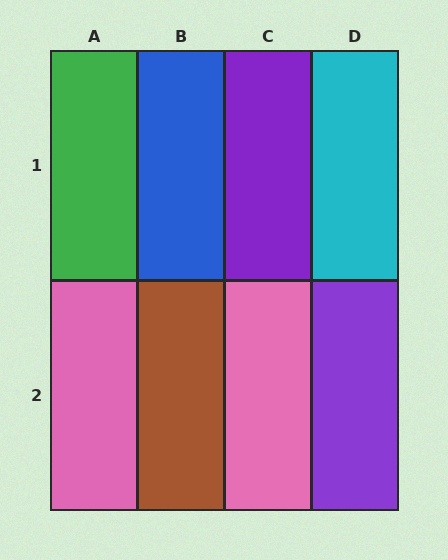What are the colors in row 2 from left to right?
Pink, brown, pink, purple.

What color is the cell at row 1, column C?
Purple.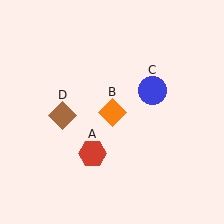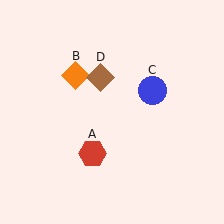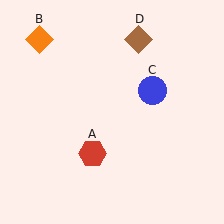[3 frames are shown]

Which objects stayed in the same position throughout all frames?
Red hexagon (object A) and blue circle (object C) remained stationary.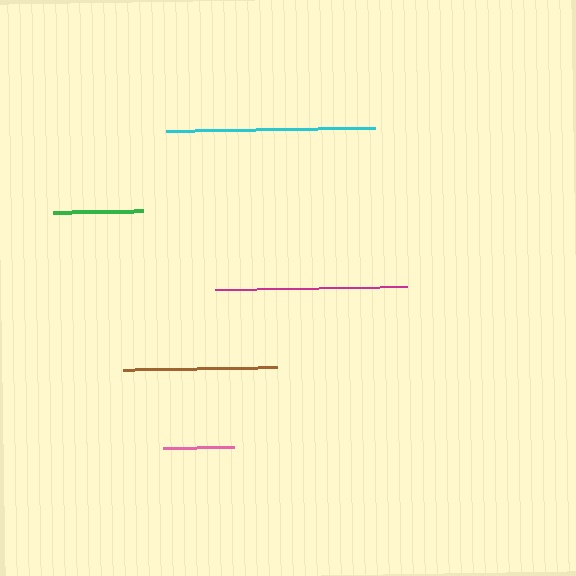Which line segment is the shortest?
The pink line is the shortest at approximately 72 pixels.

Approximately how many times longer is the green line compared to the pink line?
The green line is approximately 1.3 times the length of the pink line.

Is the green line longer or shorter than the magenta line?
The magenta line is longer than the green line.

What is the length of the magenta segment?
The magenta segment is approximately 192 pixels long.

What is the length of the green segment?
The green segment is approximately 90 pixels long.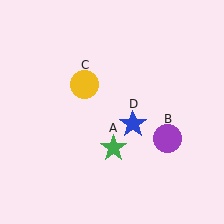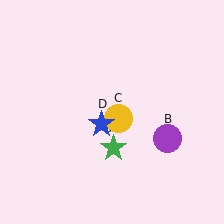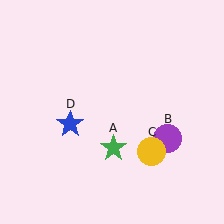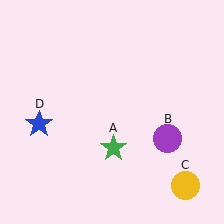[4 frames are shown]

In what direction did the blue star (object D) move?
The blue star (object D) moved left.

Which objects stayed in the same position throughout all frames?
Green star (object A) and purple circle (object B) remained stationary.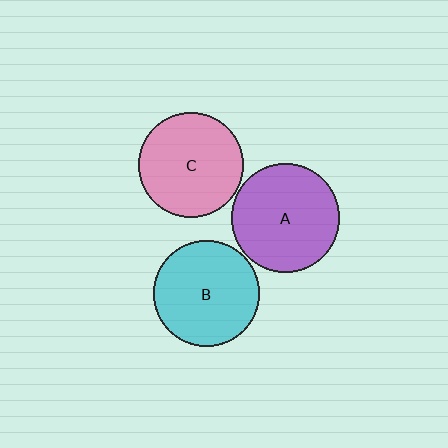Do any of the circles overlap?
No, none of the circles overlap.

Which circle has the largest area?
Circle A (purple).